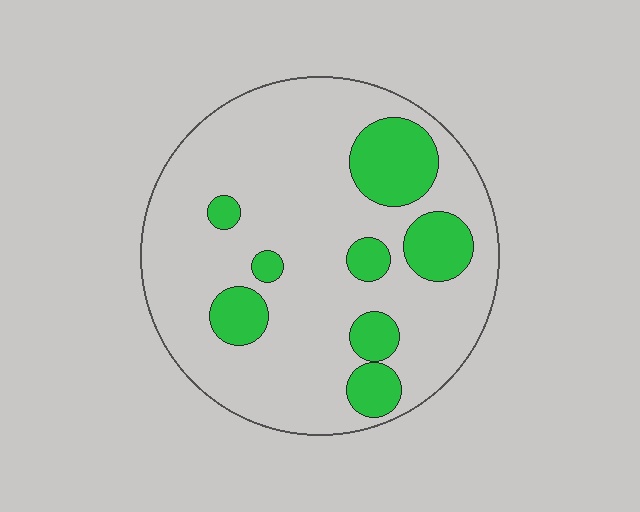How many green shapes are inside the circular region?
8.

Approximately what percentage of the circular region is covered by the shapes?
Approximately 20%.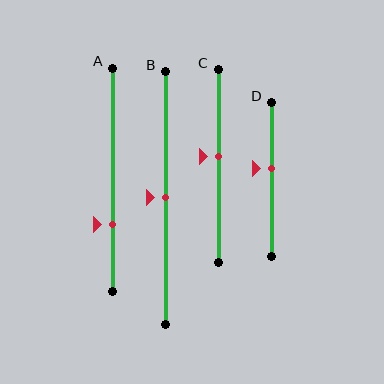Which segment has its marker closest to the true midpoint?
Segment B has its marker closest to the true midpoint.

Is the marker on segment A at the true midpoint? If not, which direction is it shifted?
No, the marker on segment A is shifted downward by about 20% of the segment length.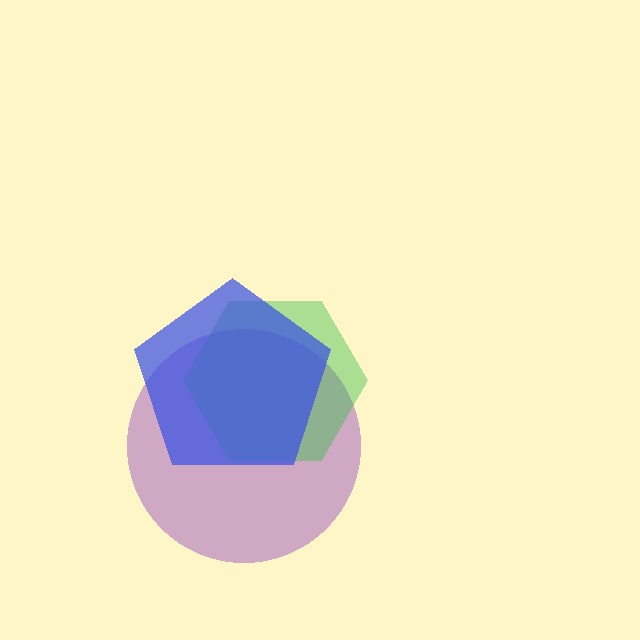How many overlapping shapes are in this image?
There are 3 overlapping shapes in the image.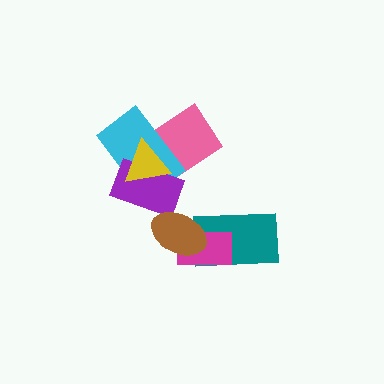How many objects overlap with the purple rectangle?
3 objects overlap with the purple rectangle.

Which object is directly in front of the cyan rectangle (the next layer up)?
The purple rectangle is directly in front of the cyan rectangle.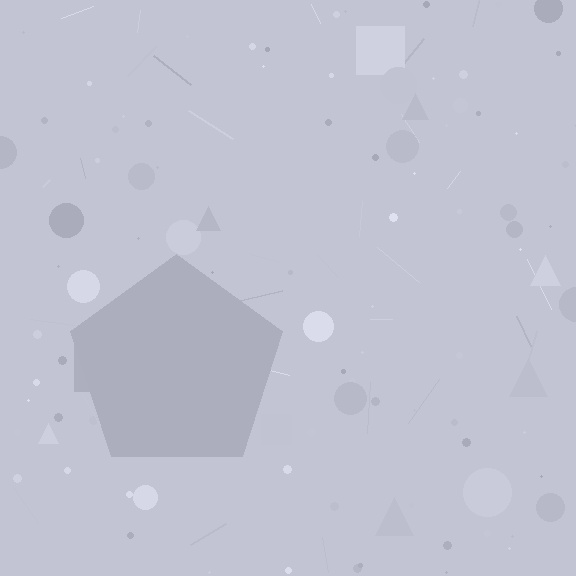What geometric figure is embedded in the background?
A pentagon is embedded in the background.